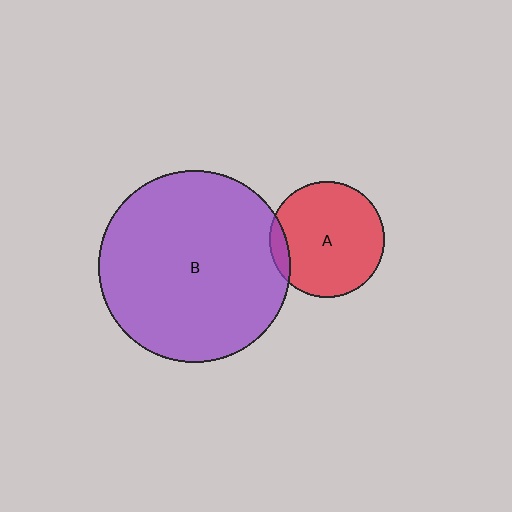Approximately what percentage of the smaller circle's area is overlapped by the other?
Approximately 10%.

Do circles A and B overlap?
Yes.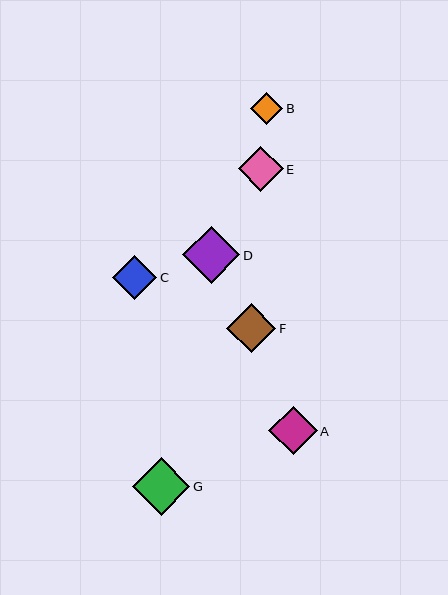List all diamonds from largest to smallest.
From largest to smallest: G, D, F, A, E, C, B.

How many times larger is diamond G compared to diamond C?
Diamond G is approximately 1.3 times the size of diamond C.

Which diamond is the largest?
Diamond G is the largest with a size of approximately 57 pixels.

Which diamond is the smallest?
Diamond B is the smallest with a size of approximately 32 pixels.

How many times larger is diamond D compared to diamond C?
Diamond D is approximately 1.3 times the size of diamond C.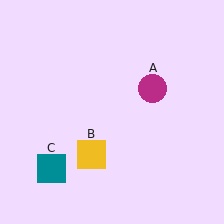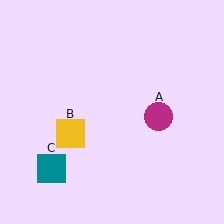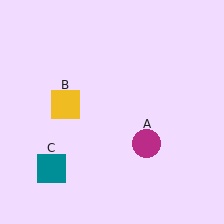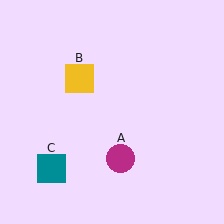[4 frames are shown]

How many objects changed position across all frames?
2 objects changed position: magenta circle (object A), yellow square (object B).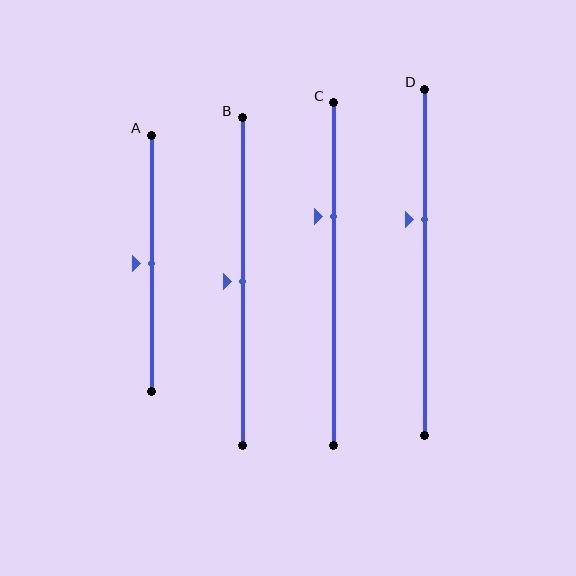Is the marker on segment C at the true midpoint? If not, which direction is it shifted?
No, the marker on segment C is shifted upward by about 17% of the segment length.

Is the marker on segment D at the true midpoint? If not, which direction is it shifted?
No, the marker on segment D is shifted upward by about 12% of the segment length.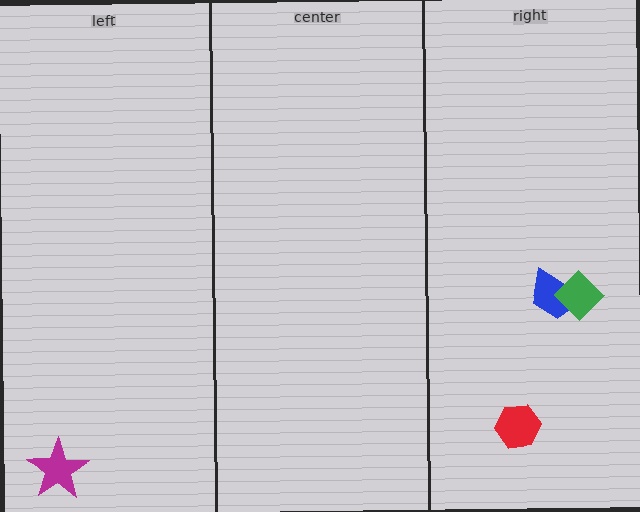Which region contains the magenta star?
The left region.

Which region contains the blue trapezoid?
The right region.